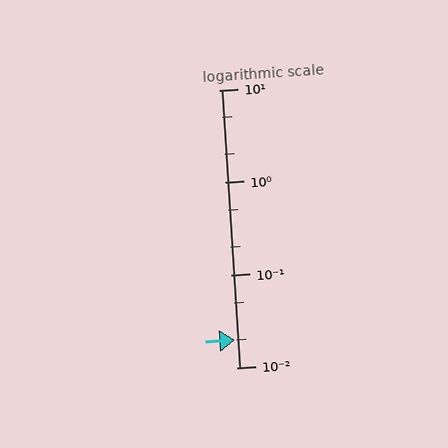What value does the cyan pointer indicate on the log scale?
The pointer indicates approximately 0.02.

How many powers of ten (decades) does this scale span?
The scale spans 3 decades, from 0.01 to 10.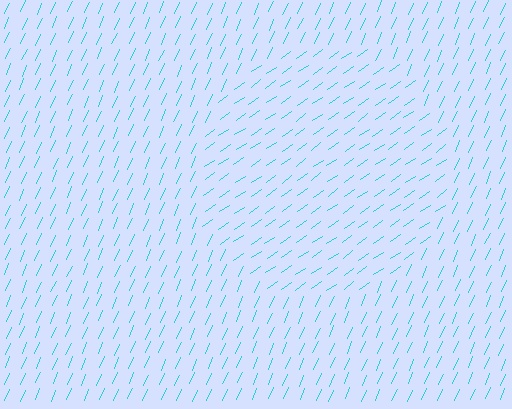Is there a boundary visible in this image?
Yes, there is a texture boundary formed by a change in line orientation.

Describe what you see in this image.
The image is filled with small cyan line segments. A circle region in the image has lines oriented differently from the surrounding lines, creating a visible texture boundary.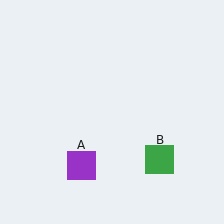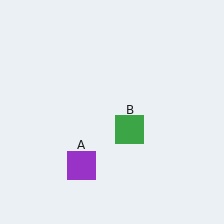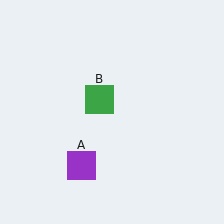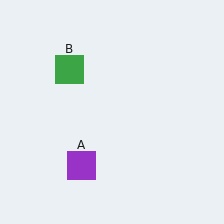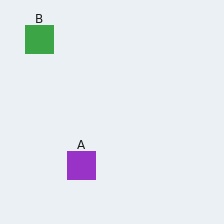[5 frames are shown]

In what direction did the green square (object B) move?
The green square (object B) moved up and to the left.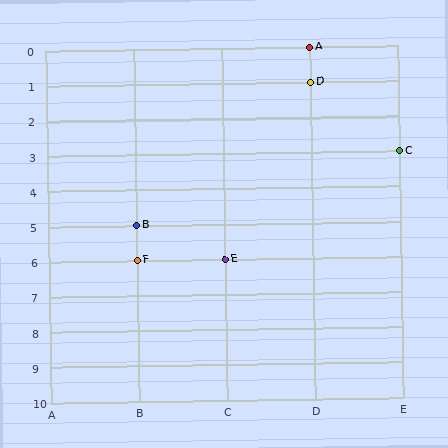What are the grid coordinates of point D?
Point D is at grid coordinates (D, 1).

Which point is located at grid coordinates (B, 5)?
Point B is at (B, 5).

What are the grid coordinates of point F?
Point F is at grid coordinates (B, 6).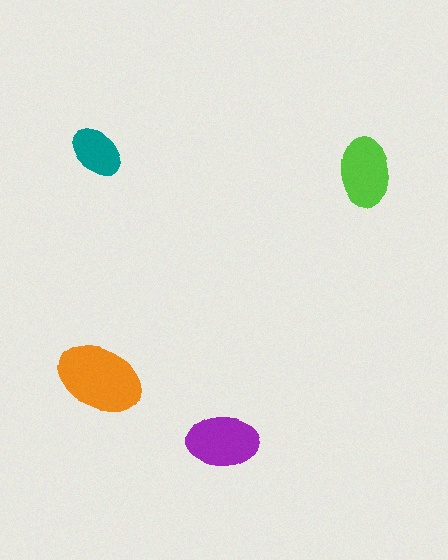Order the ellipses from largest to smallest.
the orange one, the purple one, the lime one, the teal one.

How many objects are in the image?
There are 4 objects in the image.